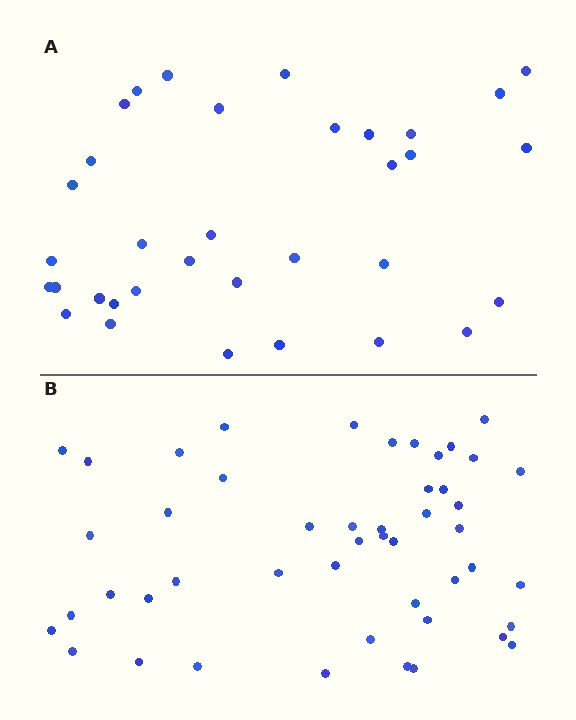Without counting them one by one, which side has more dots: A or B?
Region B (the bottom region) has more dots.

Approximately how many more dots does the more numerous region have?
Region B has approximately 15 more dots than region A.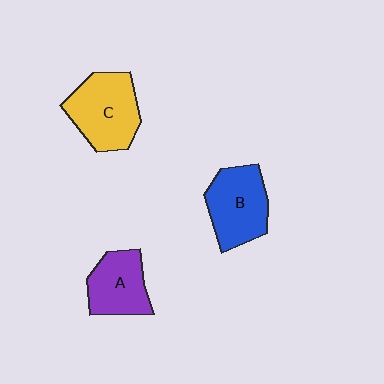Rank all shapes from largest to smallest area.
From largest to smallest: C (yellow), B (blue), A (purple).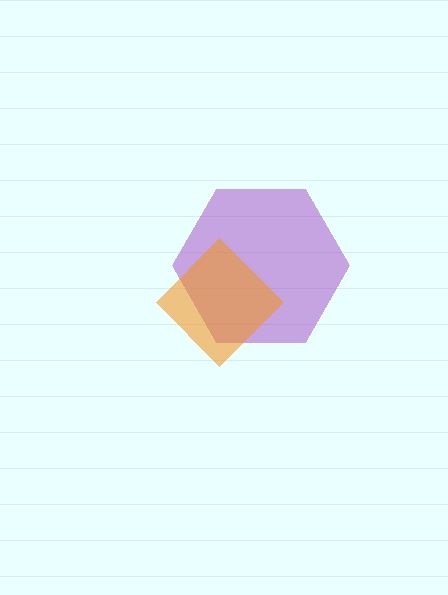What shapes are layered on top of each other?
The layered shapes are: a purple hexagon, an orange diamond.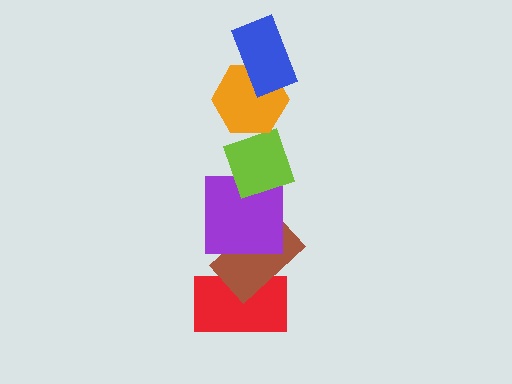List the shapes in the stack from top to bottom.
From top to bottom: the blue rectangle, the orange hexagon, the lime diamond, the purple square, the brown rectangle, the red rectangle.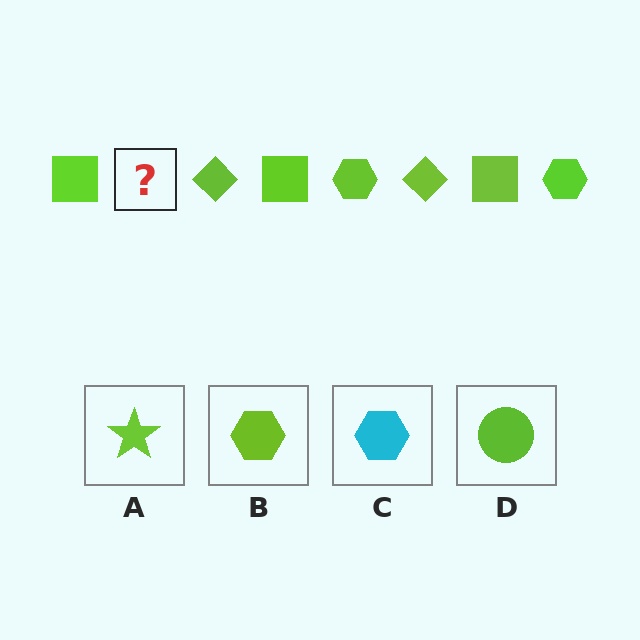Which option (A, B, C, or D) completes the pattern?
B.